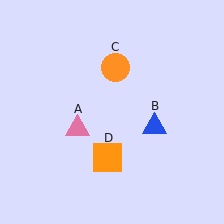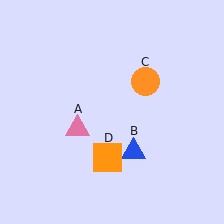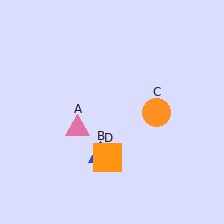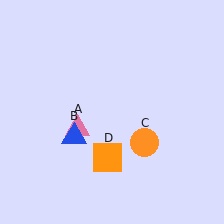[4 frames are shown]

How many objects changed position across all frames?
2 objects changed position: blue triangle (object B), orange circle (object C).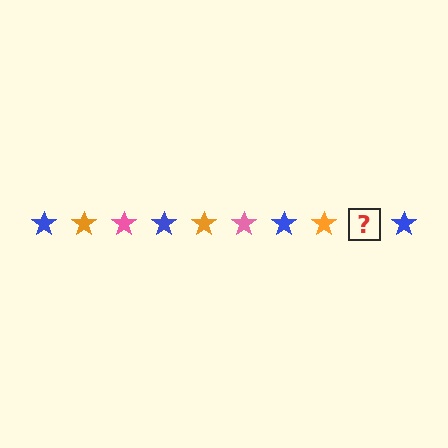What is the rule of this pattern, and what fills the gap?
The rule is that the pattern cycles through blue, orange, pink stars. The gap should be filled with a pink star.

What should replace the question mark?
The question mark should be replaced with a pink star.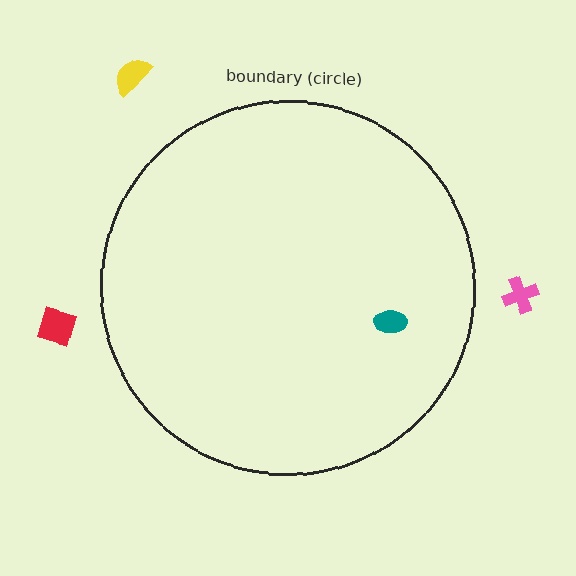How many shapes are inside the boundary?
1 inside, 3 outside.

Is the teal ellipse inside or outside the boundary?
Inside.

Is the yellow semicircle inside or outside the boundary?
Outside.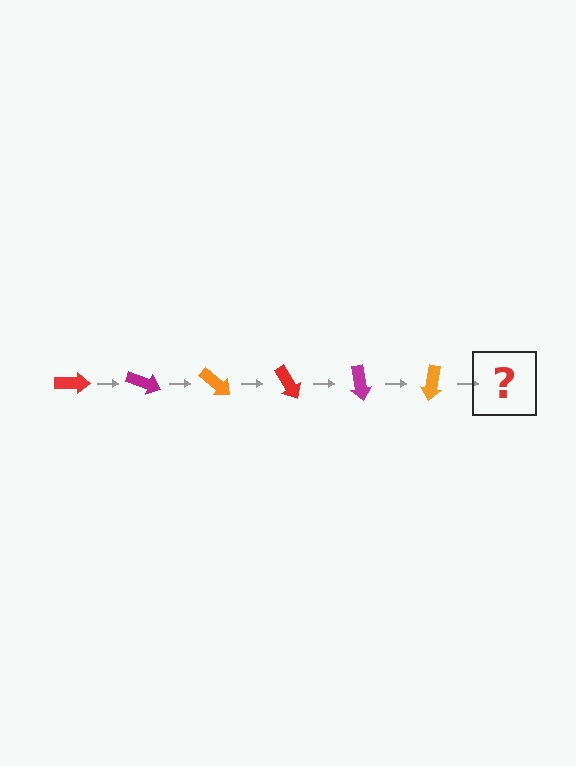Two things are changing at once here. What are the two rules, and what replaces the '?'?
The two rules are that it rotates 20 degrees each step and the color cycles through red, magenta, and orange. The '?' should be a red arrow, rotated 120 degrees from the start.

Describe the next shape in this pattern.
It should be a red arrow, rotated 120 degrees from the start.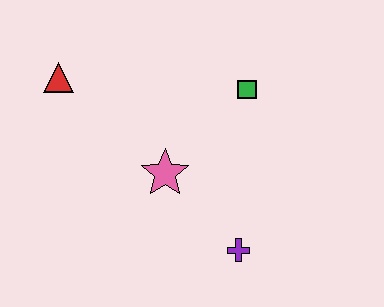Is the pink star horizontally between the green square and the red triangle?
Yes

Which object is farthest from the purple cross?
The red triangle is farthest from the purple cross.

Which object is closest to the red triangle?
The pink star is closest to the red triangle.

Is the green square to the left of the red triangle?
No